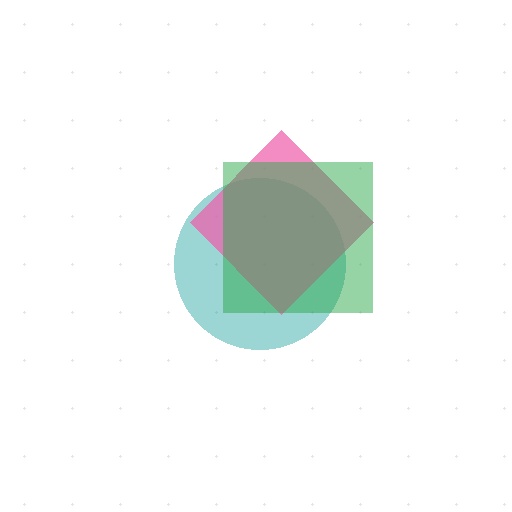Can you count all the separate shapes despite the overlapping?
Yes, there are 3 separate shapes.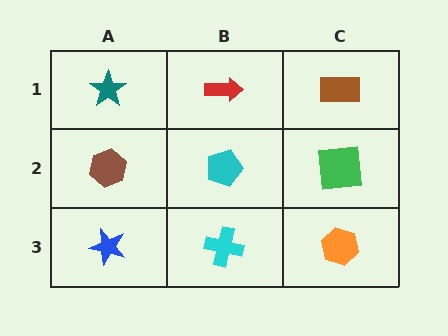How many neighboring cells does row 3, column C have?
2.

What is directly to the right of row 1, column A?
A red arrow.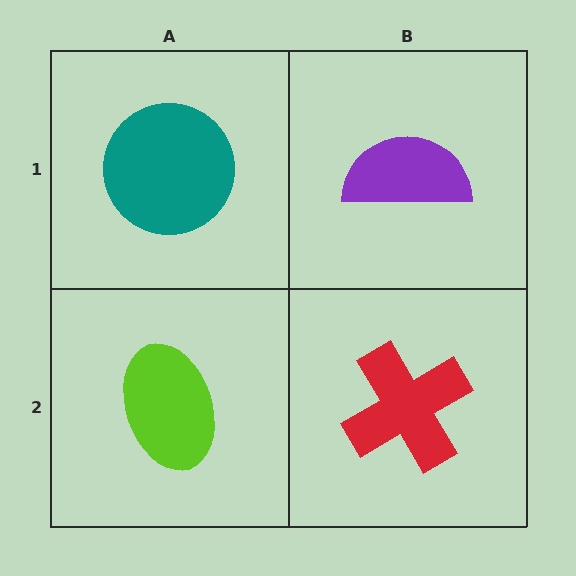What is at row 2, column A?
A lime ellipse.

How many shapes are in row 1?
2 shapes.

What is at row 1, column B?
A purple semicircle.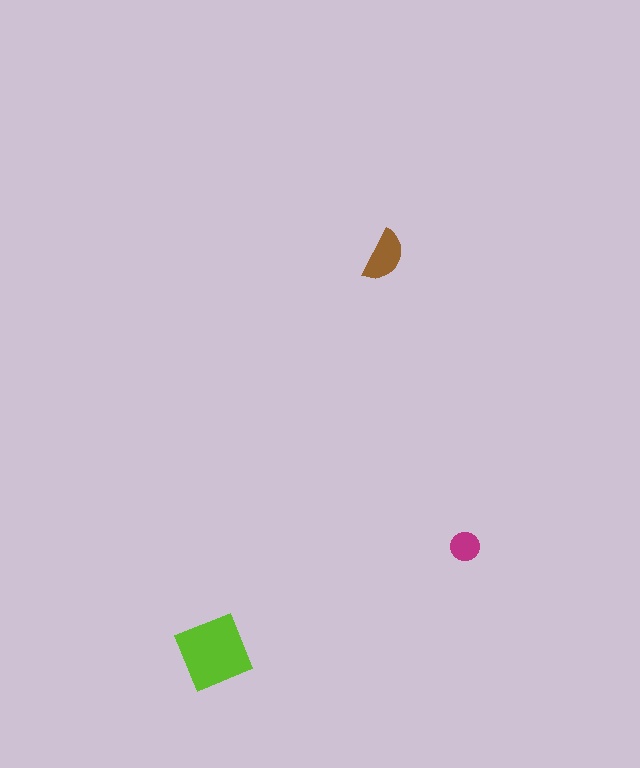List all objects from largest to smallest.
The lime square, the brown semicircle, the magenta circle.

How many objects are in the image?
There are 3 objects in the image.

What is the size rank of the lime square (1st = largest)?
1st.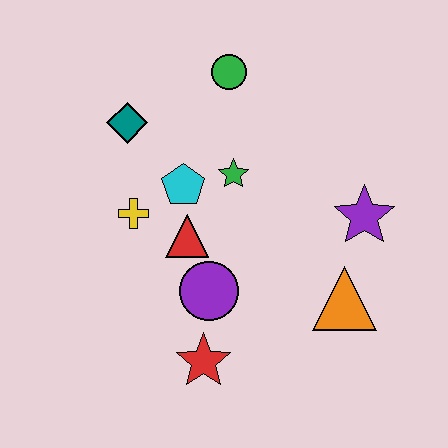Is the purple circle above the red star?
Yes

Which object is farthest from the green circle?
The red star is farthest from the green circle.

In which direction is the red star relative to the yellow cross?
The red star is below the yellow cross.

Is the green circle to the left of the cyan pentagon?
No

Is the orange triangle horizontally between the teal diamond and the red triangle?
No